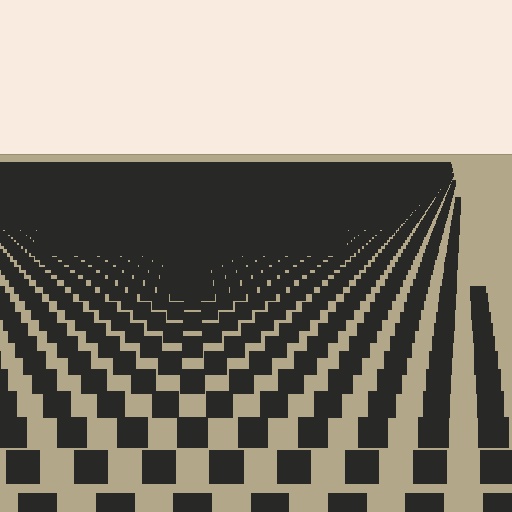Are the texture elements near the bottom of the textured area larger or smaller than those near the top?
Larger. Near the bottom, elements are closer to the viewer and appear at a bigger on-screen size.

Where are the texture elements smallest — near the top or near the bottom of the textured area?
Near the top.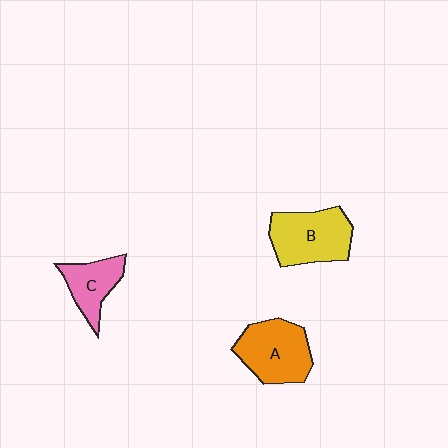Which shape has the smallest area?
Shape C (pink).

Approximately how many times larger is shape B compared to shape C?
Approximately 1.6 times.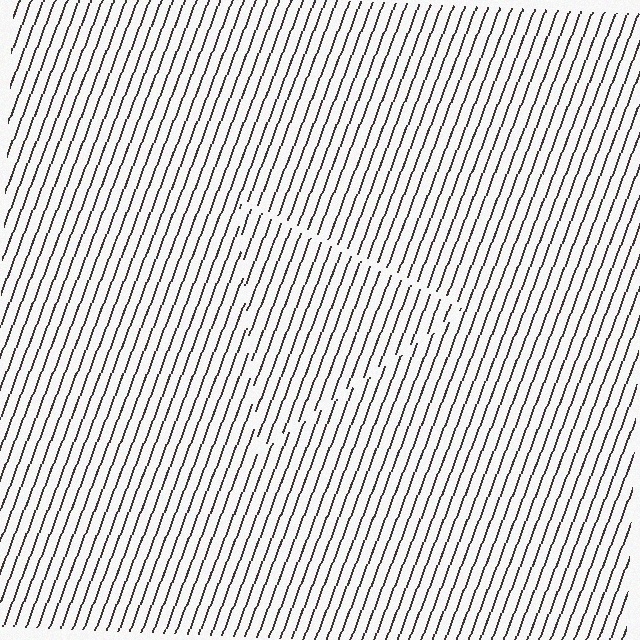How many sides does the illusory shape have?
3 sides — the line-ends trace a triangle.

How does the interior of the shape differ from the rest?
The interior of the shape contains the same grating, shifted by half a period — the contour is defined by the phase discontinuity where line-ends from the inner and outer gratings abut.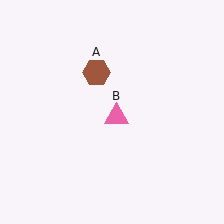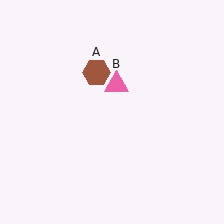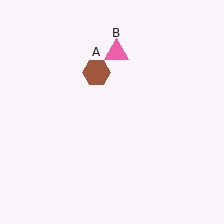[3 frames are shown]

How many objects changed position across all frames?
1 object changed position: pink triangle (object B).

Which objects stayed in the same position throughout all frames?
Brown hexagon (object A) remained stationary.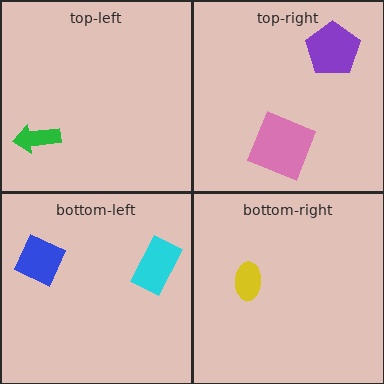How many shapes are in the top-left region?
1.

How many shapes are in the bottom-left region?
2.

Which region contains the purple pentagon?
The top-right region.